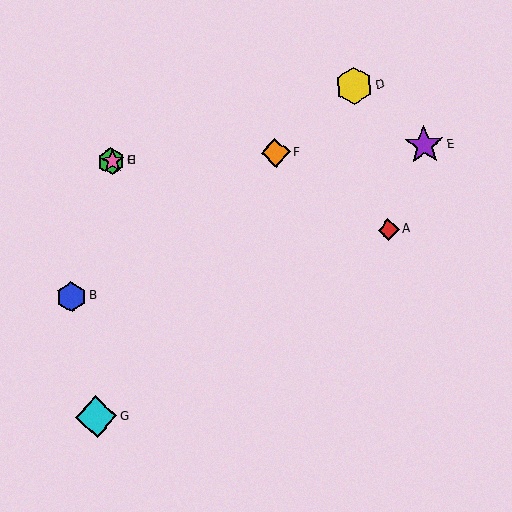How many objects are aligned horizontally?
4 objects (C, E, F, H) are aligned horizontally.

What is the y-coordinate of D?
Object D is at y≈86.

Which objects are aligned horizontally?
Objects C, E, F, H are aligned horizontally.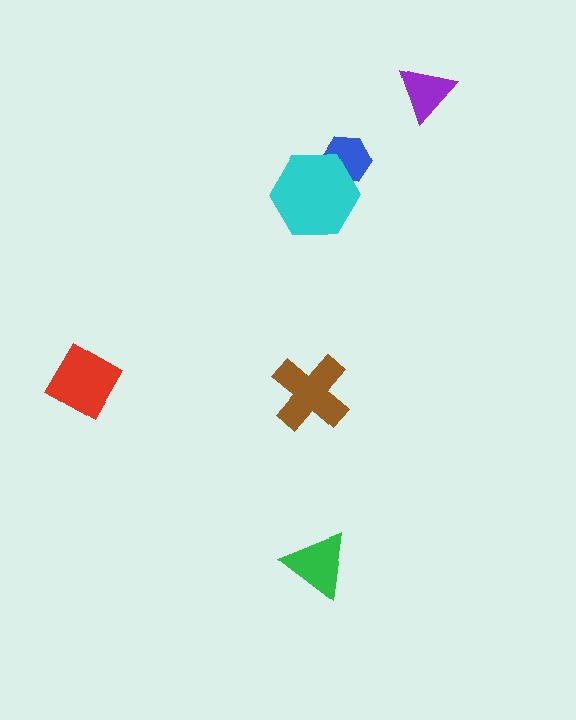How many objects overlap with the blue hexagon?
1 object overlaps with the blue hexagon.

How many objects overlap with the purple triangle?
0 objects overlap with the purple triangle.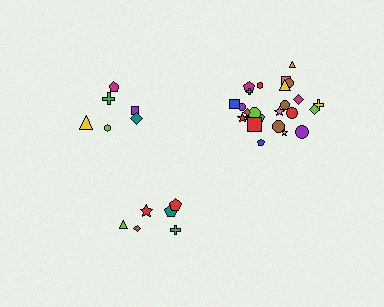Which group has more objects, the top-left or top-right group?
The top-right group.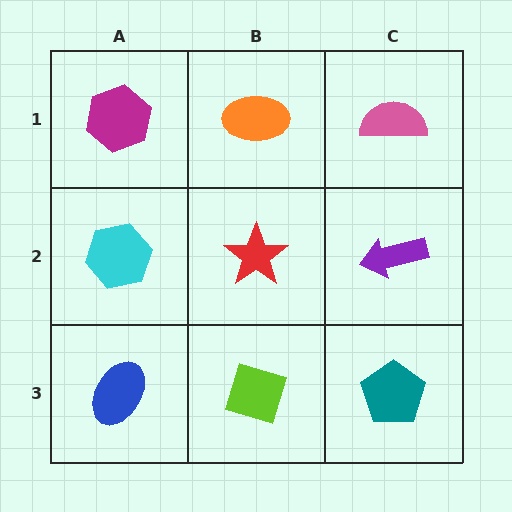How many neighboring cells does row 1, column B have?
3.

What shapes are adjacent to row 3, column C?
A purple arrow (row 2, column C), a lime diamond (row 3, column B).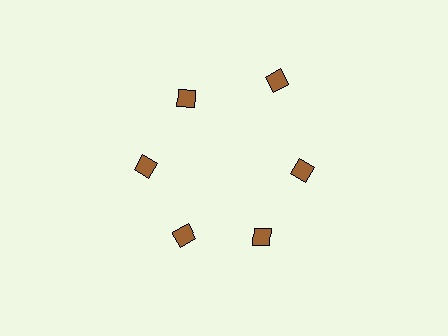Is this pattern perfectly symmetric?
No. The 6 brown diamonds are arranged in a ring, but one element near the 1 o'clock position is pushed outward from the center, breaking the 6-fold rotational symmetry.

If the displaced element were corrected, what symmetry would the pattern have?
It would have 6-fold rotational symmetry — the pattern would map onto itself every 60 degrees.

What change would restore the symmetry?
The symmetry would be restored by moving it inward, back onto the ring so that all 6 diamonds sit at equal angles and equal distance from the center.